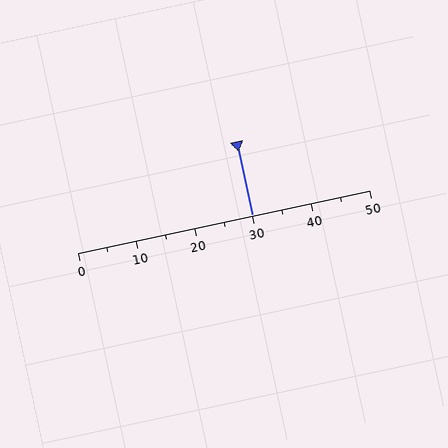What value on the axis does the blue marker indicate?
The marker indicates approximately 30.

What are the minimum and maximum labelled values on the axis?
The axis runs from 0 to 50.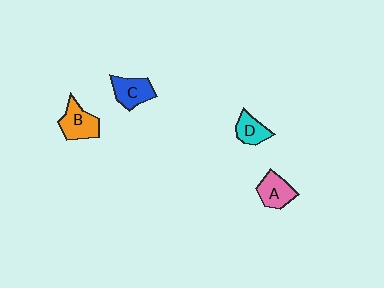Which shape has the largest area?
Shape B (orange).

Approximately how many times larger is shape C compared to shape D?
Approximately 1.3 times.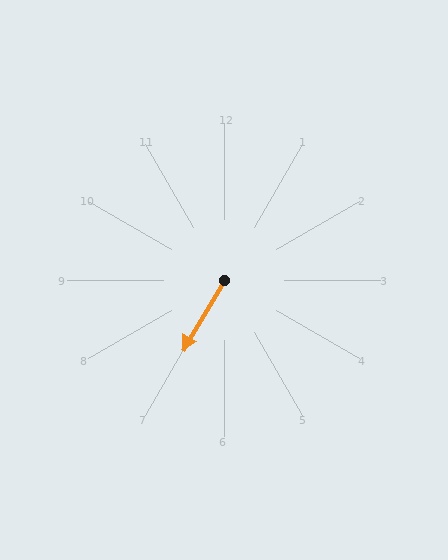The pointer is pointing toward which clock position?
Roughly 7 o'clock.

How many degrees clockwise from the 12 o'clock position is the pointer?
Approximately 211 degrees.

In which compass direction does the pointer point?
Southwest.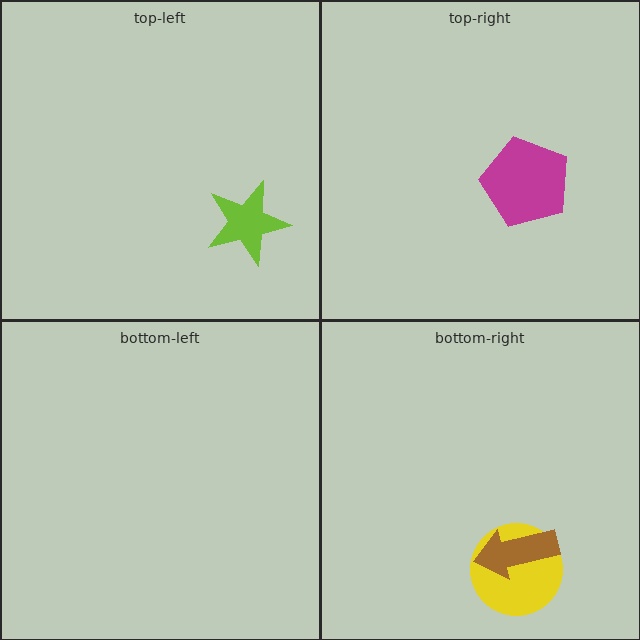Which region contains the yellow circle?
The bottom-right region.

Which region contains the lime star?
The top-left region.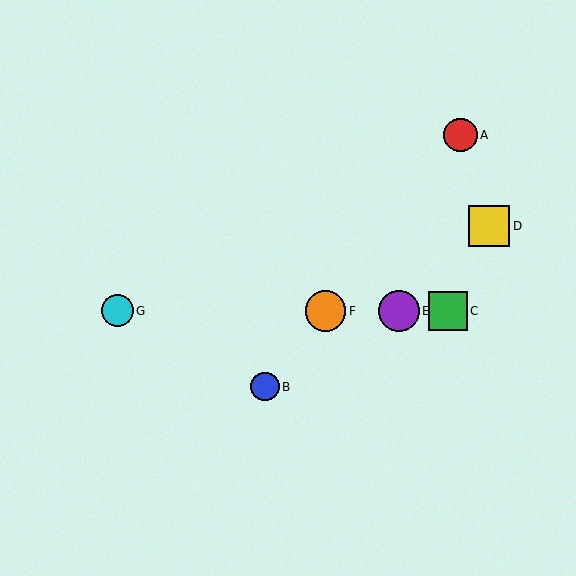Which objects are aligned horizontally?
Objects C, E, F, G are aligned horizontally.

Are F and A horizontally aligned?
No, F is at y≈311 and A is at y≈135.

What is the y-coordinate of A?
Object A is at y≈135.